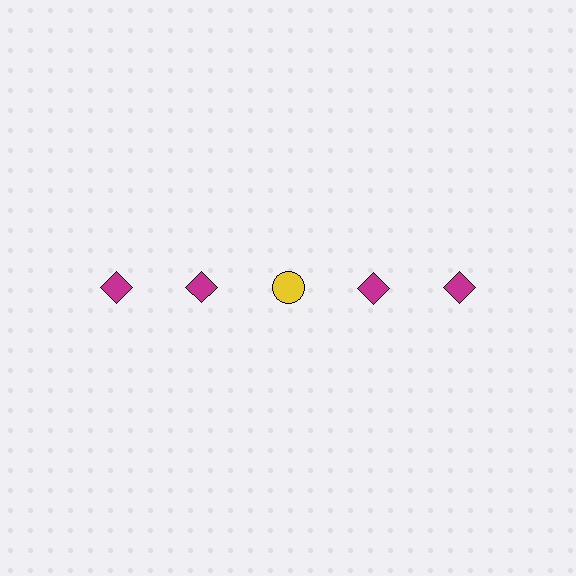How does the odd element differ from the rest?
It differs in both color (yellow instead of magenta) and shape (circle instead of diamond).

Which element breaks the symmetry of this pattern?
The yellow circle in the top row, center column breaks the symmetry. All other shapes are magenta diamonds.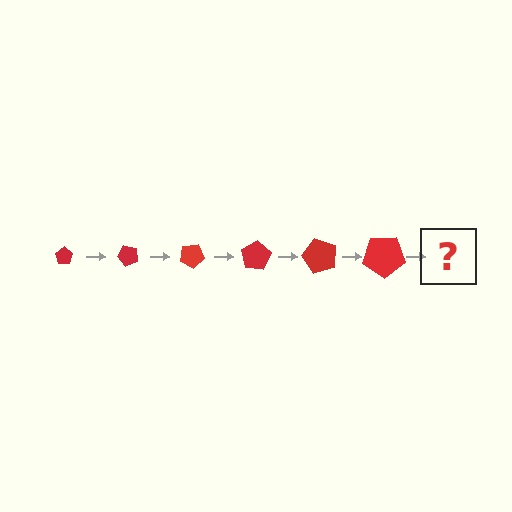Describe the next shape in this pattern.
It should be a pentagon, larger than the previous one and rotated 300 degrees from the start.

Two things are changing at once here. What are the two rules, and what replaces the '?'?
The two rules are that the pentagon grows larger each step and it rotates 50 degrees each step. The '?' should be a pentagon, larger than the previous one and rotated 300 degrees from the start.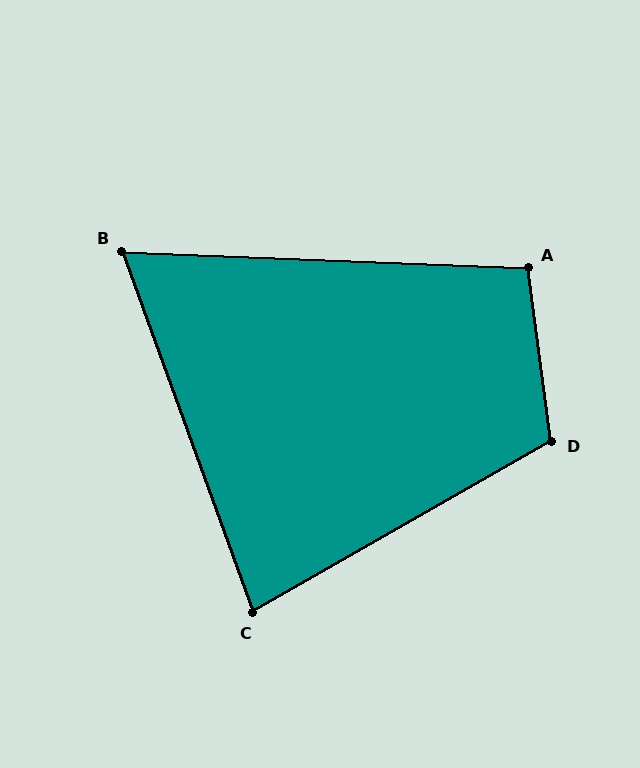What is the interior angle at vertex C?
Approximately 80 degrees (acute).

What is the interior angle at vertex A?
Approximately 100 degrees (obtuse).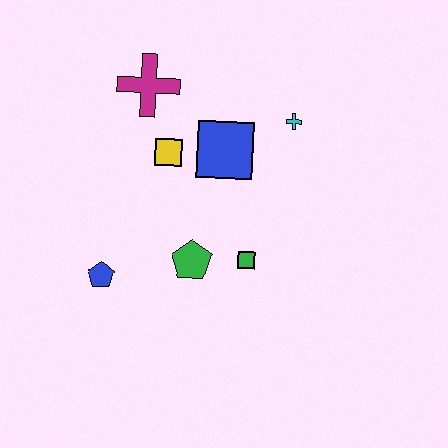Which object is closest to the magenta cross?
The yellow square is closest to the magenta cross.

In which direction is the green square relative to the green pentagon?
The green square is to the right of the green pentagon.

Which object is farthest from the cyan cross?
The blue pentagon is farthest from the cyan cross.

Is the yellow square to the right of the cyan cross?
No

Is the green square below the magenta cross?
Yes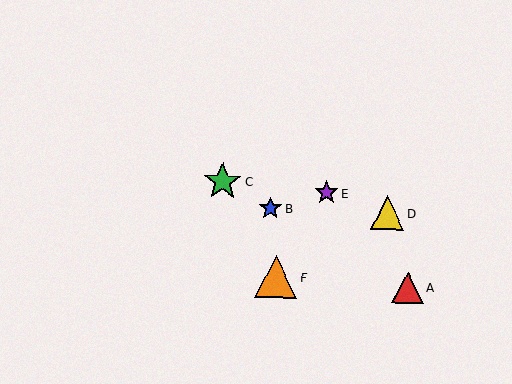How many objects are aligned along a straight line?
3 objects (A, B, C) are aligned along a straight line.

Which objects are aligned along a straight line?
Objects A, B, C are aligned along a straight line.